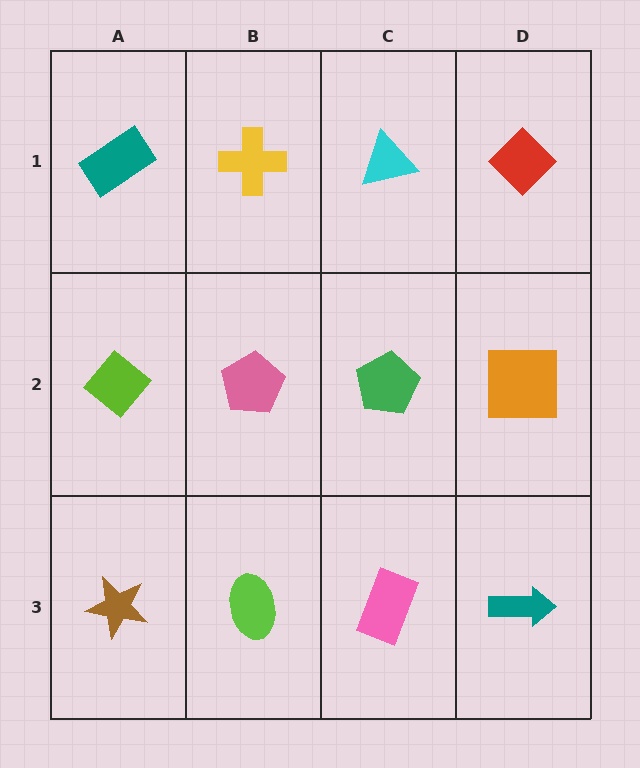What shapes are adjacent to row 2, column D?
A red diamond (row 1, column D), a teal arrow (row 3, column D), a green pentagon (row 2, column C).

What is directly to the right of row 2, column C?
An orange square.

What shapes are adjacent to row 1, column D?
An orange square (row 2, column D), a cyan triangle (row 1, column C).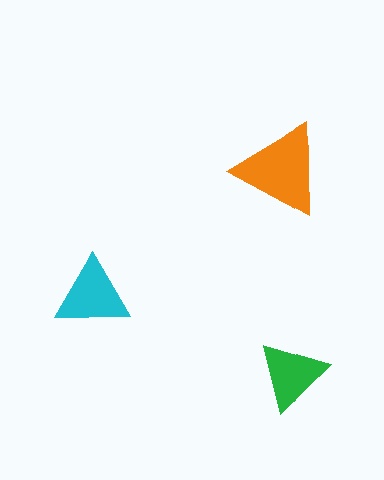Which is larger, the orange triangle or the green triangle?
The orange one.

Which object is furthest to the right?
The green triangle is rightmost.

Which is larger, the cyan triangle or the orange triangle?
The orange one.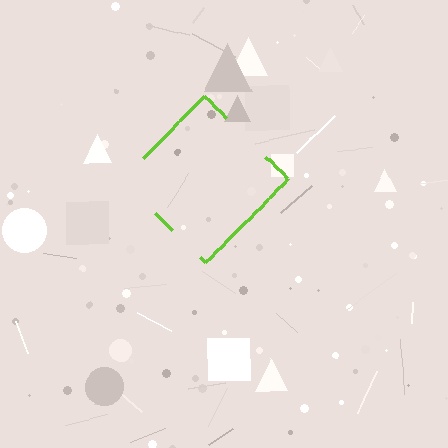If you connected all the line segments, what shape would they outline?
They would outline a diamond.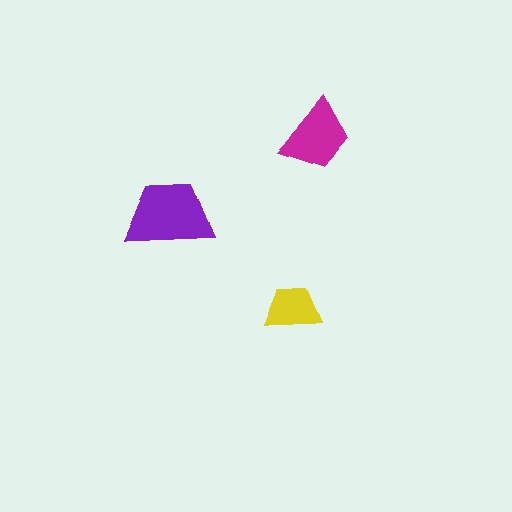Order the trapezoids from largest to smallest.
the purple one, the magenta one, the yellow one.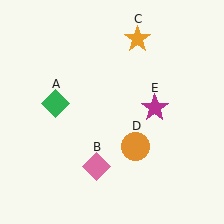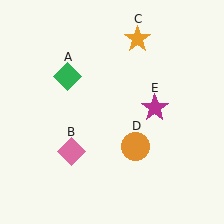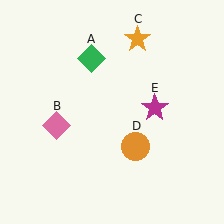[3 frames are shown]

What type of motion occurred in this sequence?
The green diamond (object A), pink diamond (object B) rotated clockwise around the center of the scene.